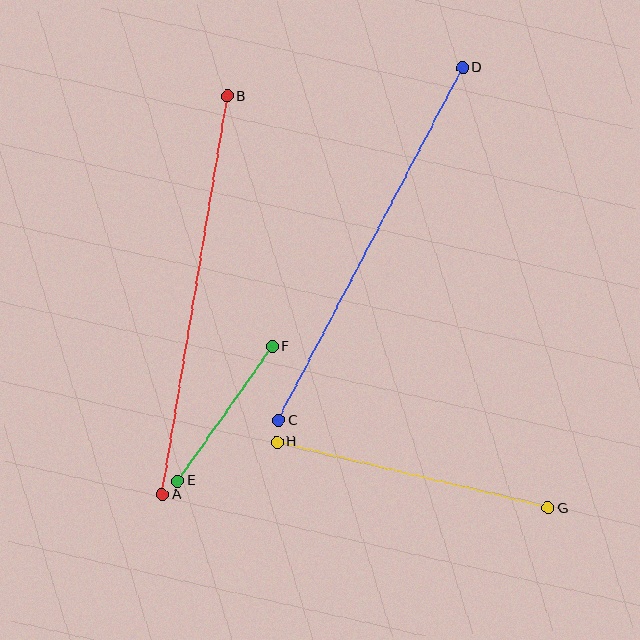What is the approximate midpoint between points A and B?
The midpoint is at approximately (195, 295) pixels.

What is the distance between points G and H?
The distance is approximately 279 pixels.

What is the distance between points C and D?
The distance is approximately 398 pixels.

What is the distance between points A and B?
The distance is approximately 404 pixels.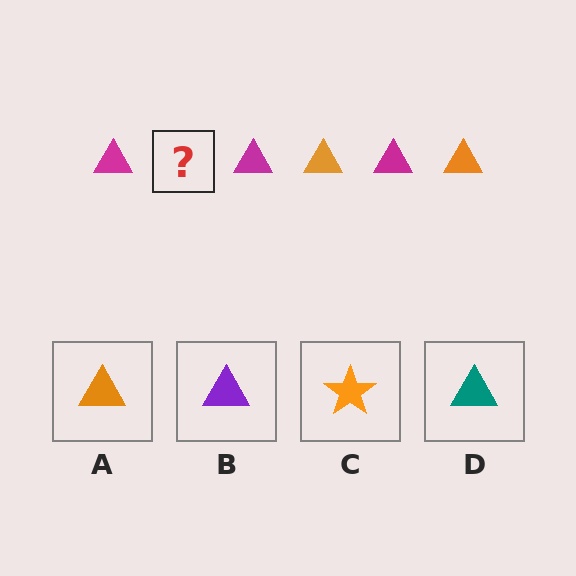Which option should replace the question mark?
Option A.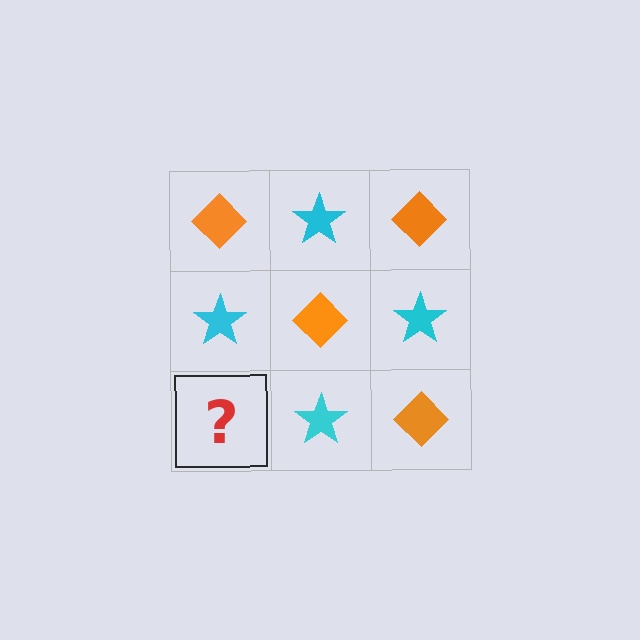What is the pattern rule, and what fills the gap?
The rule is that it alternates orange diamond and cyan star in a checkerboard pattern. The gap should be filled with an orange diamond.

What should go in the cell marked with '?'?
The missing cell should contain an orange diamond.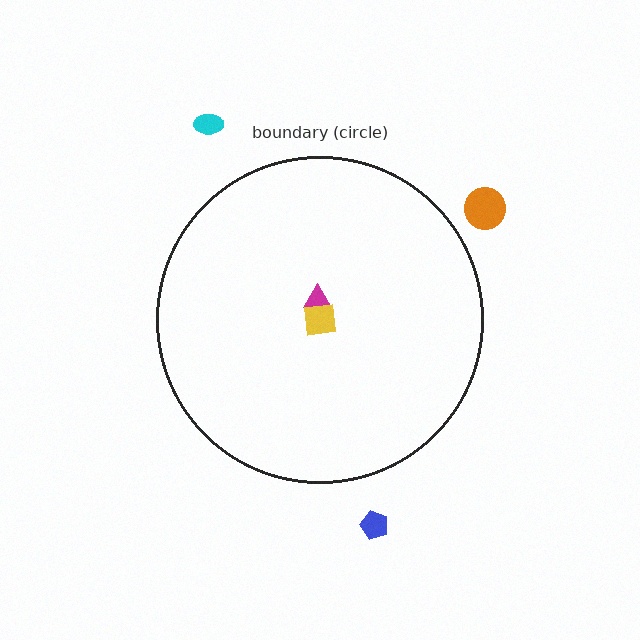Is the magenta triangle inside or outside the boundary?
Inside.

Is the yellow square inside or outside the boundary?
Inside.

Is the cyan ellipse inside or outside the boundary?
Outside.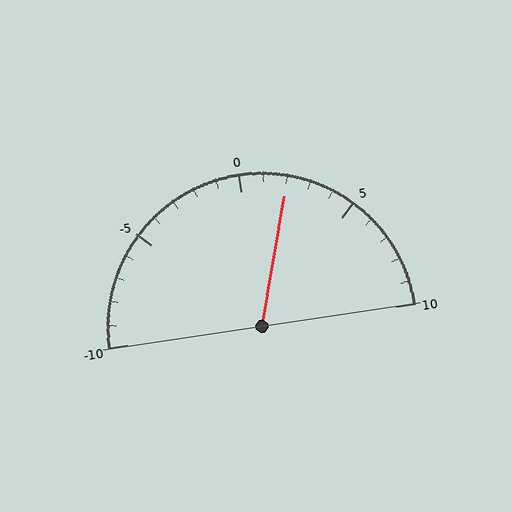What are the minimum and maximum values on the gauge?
The gauge ranges from -10 to 10.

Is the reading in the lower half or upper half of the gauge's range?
The reading is in the upper half of the range (-10 to 10).